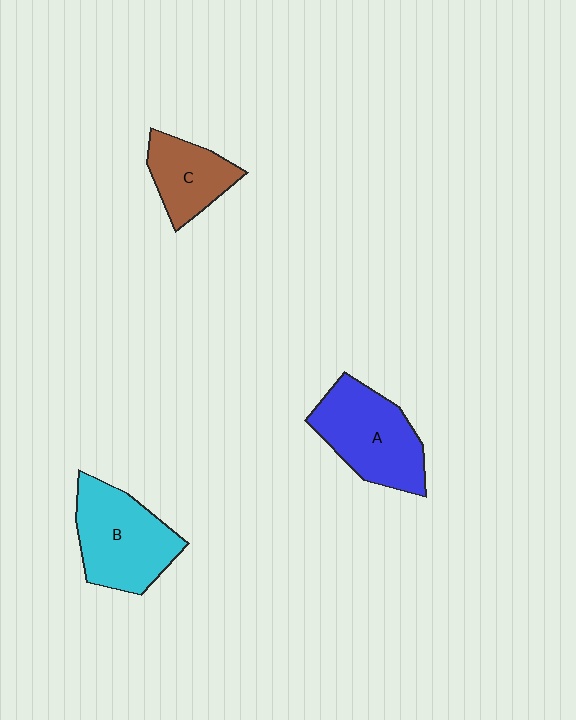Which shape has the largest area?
Shape B (cyan).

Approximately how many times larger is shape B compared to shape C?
Approximately 1.6 times.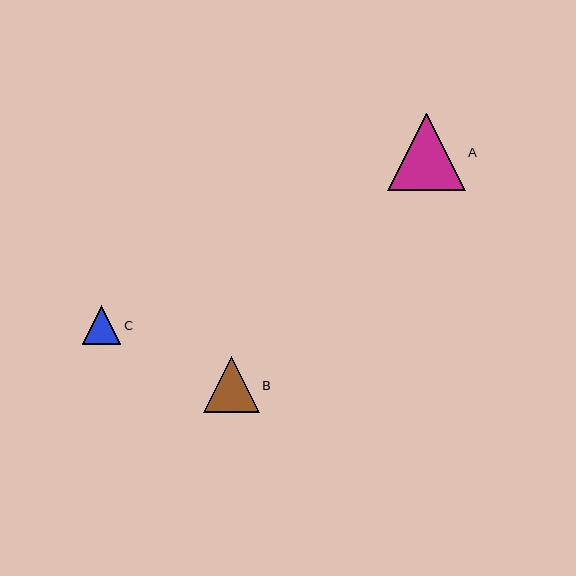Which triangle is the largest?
Triangle A is the largest with a size of approximately 78 pixels.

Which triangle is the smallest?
Triangle C is the smallest with a size of approximately 38 pixels.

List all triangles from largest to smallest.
From largest to smallest: A, B, C.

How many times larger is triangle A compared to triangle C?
Triangle A is approximately 2.0 times the size of triangle C.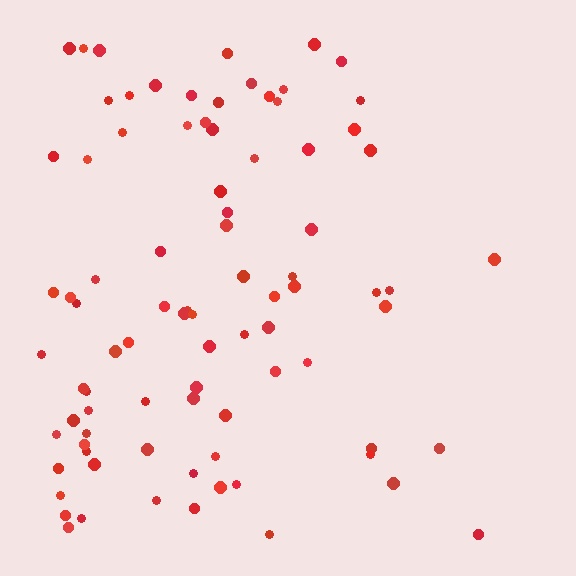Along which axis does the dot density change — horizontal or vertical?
Horizontal.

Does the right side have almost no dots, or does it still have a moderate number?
Still a moderate number, just noticeably fewer than the left.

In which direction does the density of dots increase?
From right to left, with the left side densest.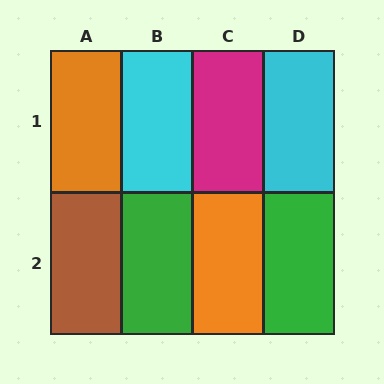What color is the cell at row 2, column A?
Brown.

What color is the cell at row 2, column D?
Green.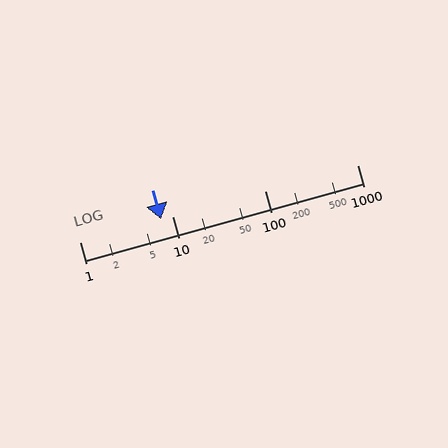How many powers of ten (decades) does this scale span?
The scale spans 3 decades, from 1 to 1000.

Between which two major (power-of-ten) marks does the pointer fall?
The pointer is between 1 and 10.